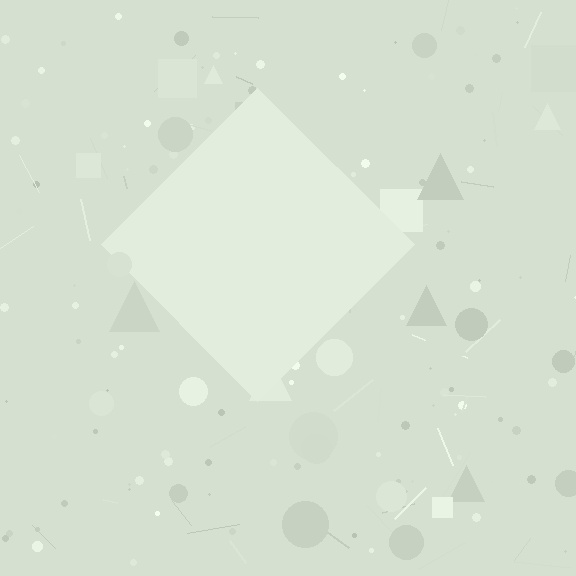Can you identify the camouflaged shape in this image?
The camouflaged shape is a diamond.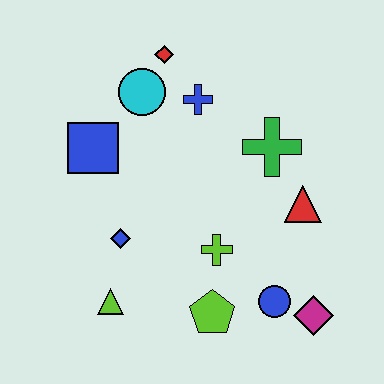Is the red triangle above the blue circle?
Yes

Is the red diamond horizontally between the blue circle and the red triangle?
No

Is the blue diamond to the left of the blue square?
No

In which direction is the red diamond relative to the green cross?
The red diamond is to the left of the green cross.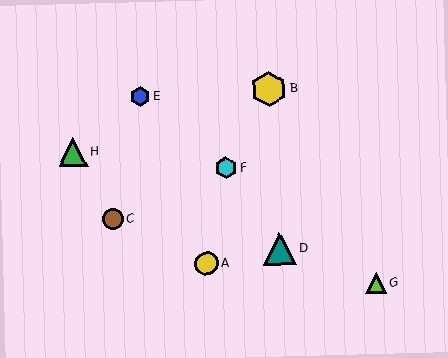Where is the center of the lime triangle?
The center of the lime triangle is at (376, 283).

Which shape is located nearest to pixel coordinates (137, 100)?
The blue hexagon (labeled E) at (140, 96) is nearest to that location.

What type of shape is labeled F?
Shape F is a cyan hexagon.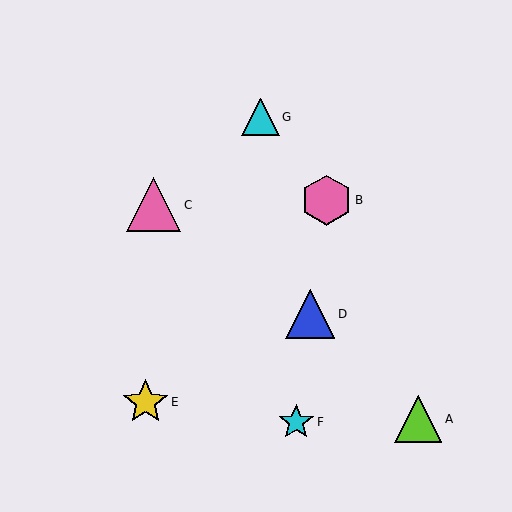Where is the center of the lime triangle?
The center of the lime triangle is at (418, 419).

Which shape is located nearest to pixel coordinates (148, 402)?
The yellow star (labeled E) at (145, 402) is nearest to that location.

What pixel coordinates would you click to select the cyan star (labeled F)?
Click at (296, 422) to select the cyan star F.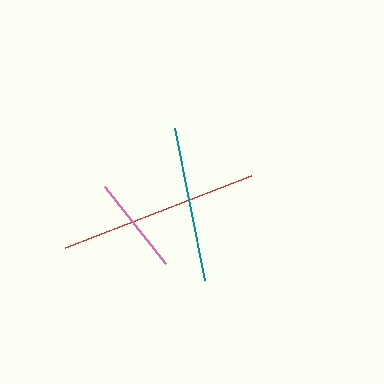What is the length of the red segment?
The red segment is approximately 199 pixels long.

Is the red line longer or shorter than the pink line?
The red line is longer than the pink line.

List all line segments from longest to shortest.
From longest to shortest: red, teal, pink.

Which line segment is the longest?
The red line is the longest at approximately 199 pixels.